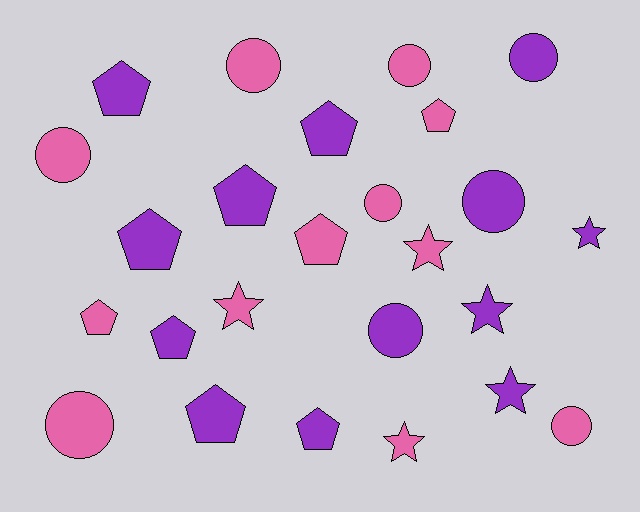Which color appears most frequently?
Purple, with 13 objects.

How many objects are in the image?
There are 25 objects.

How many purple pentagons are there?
There are 7 purple pentagons.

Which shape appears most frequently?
Pentagon, with 10 objects.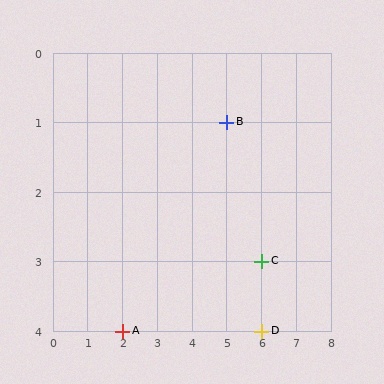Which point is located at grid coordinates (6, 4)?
Point D is at (6, 4).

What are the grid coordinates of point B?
Point B is at grid coordinates (5, 1).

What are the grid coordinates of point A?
Point A is at grid coordinates (2, 4).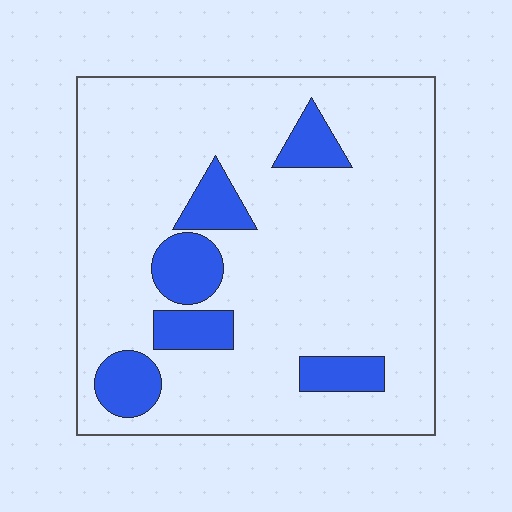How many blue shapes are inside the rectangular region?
6.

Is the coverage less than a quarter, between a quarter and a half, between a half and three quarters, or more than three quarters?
Less than a quarter.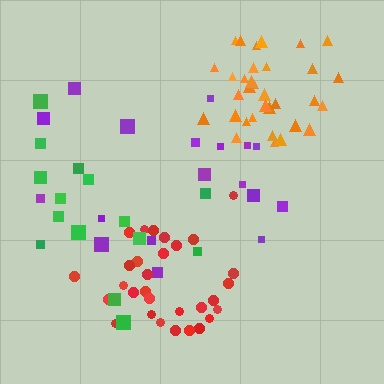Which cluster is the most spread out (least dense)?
Purple.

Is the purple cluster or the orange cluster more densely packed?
Orange.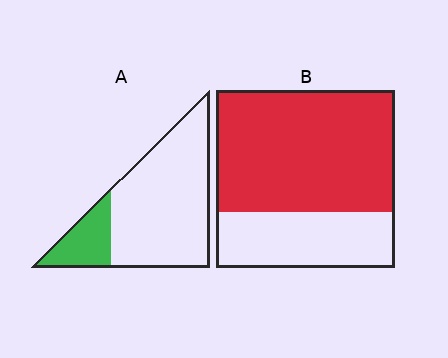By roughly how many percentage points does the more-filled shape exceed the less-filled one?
By roughly 50 percentage points (B over A).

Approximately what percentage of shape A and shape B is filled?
A is approximately 20% and B is approximately 70%.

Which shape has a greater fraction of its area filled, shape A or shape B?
Shape B.